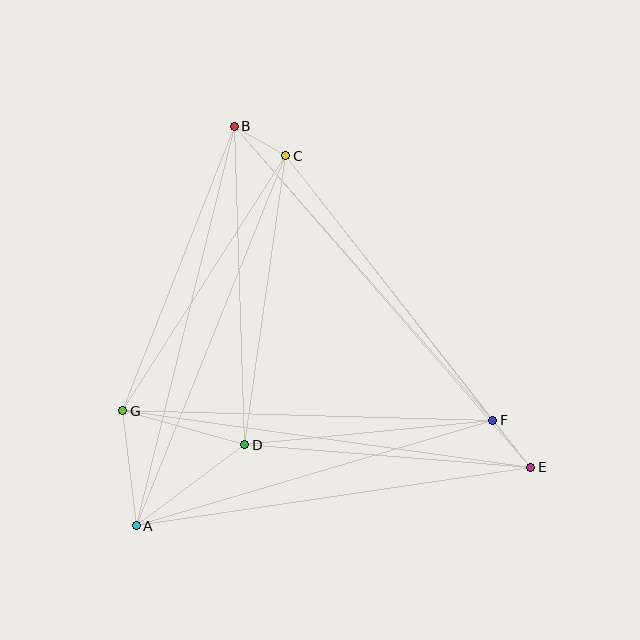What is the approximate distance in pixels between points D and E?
The distance between D and E is approximately 287 pixels.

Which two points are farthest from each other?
Points B and E are farthest from each other.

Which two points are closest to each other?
Points B and C are closest to each other.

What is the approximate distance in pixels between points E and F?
The distance between E and F is approximately 61 pixels.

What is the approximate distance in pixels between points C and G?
The distance between C and G is approximately 302 pixels.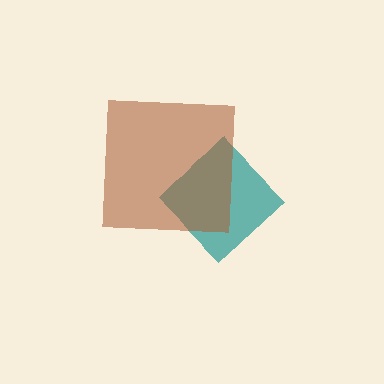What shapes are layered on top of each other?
The layered shapes are: a teal diamond, a brown square.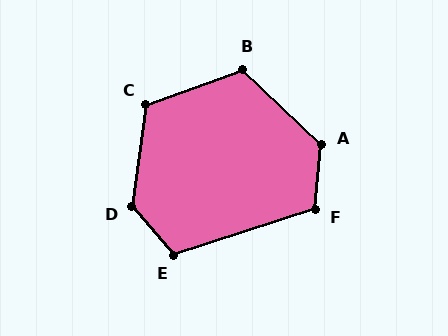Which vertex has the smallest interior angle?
F, at approximately 113 degrees.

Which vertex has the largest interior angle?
D, at approximately 131 degrees.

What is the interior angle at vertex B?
Approximately 116 degrees (obtuse).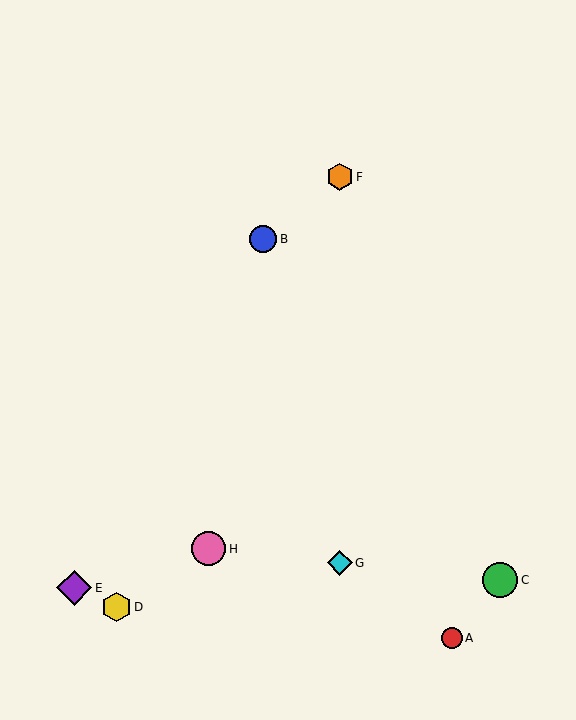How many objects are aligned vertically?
2 objects (F, G) are aligned vertically.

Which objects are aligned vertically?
Objects F, G are aligned vertically.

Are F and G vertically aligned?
Yes, both are at x≈340.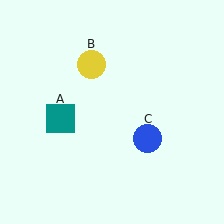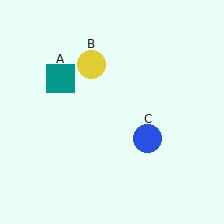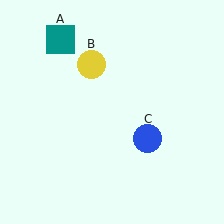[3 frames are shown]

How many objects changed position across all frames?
1 object changed position: teal square (object A).